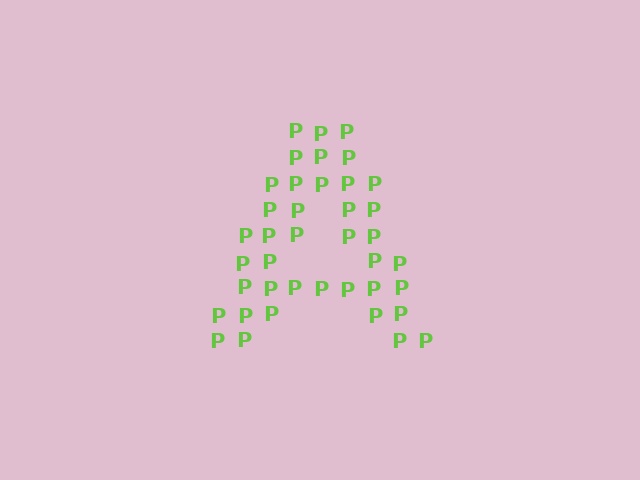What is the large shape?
The large shape is the letter A.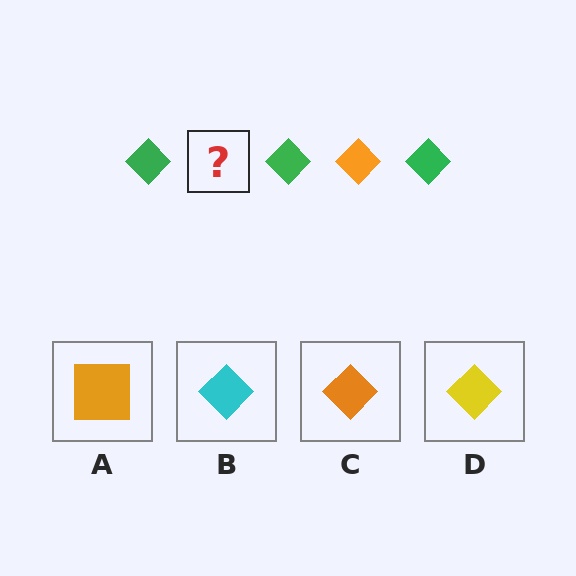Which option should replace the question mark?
Option C.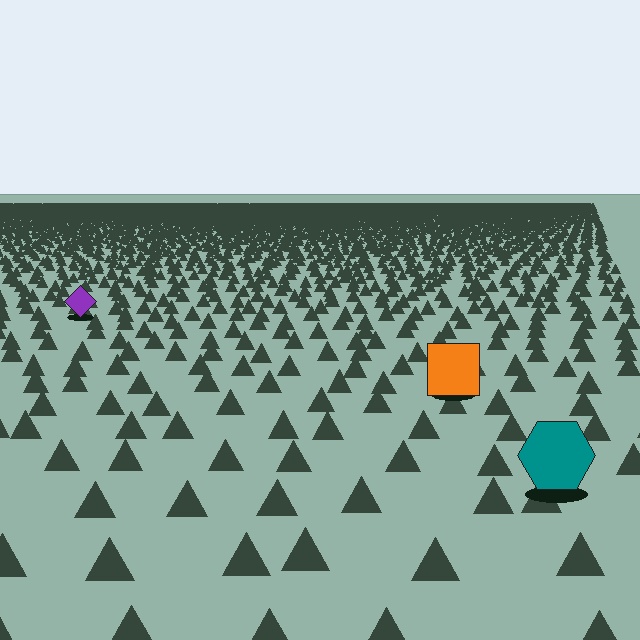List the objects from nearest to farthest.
From nearest to farthest: the teal hexagon, the orange square, the purple diamond.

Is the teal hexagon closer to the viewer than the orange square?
Yes. The teal hexagon is closer — you can tell from the texture gradient: the ground texture is coarser near it.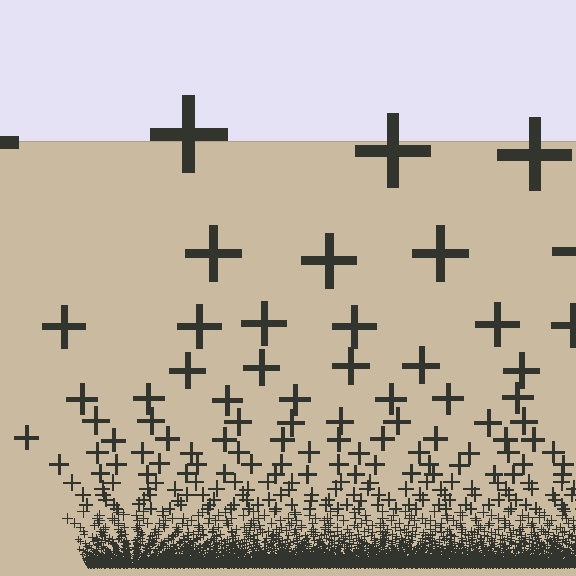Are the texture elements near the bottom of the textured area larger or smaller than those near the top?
Smaller. The gradient is inverted — elements near the bottom are smaller and denser.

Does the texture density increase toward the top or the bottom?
Density increases toward the bottom.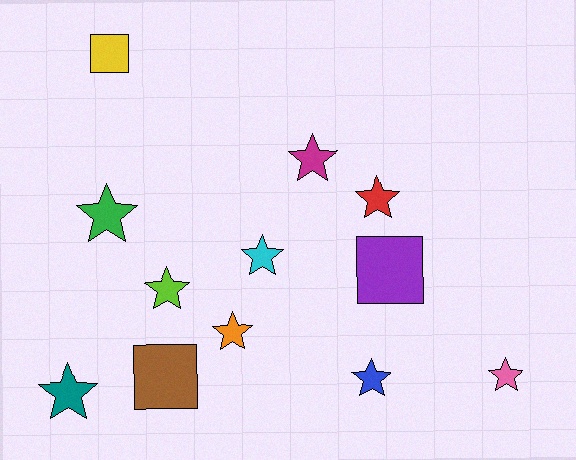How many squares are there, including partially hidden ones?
There are 3 squares.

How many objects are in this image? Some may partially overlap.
There are 12 objects.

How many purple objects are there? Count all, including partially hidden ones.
There is 1 purple object.